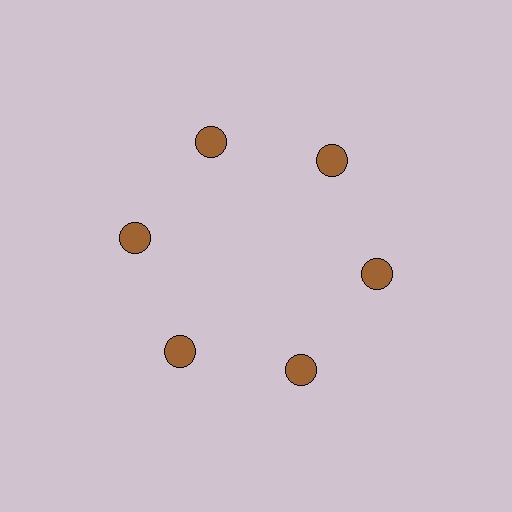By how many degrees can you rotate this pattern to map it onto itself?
The pattern maps onto itself every 60 degrees of rotation.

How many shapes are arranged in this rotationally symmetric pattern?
There are 6 shapes, arranged in 6 groups of 1.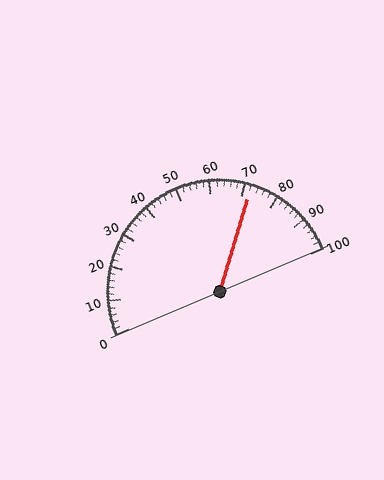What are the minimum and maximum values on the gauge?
The gauge ranges from 0 to 100.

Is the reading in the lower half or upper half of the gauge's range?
The reading is in the upper half of the range (0 to 100).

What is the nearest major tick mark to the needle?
The nearest major tick mark is 70.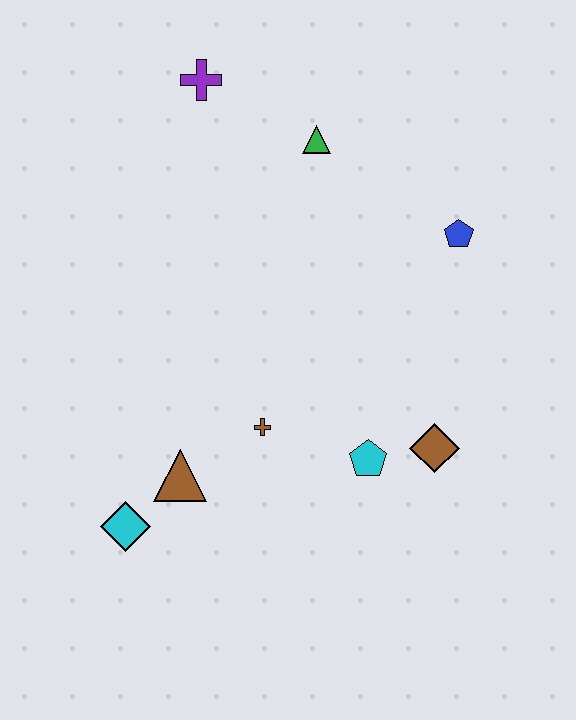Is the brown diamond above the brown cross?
No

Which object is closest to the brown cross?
The brown triangle is closest to the brown cross.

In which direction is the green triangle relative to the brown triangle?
The green triangle is above the brown triangle.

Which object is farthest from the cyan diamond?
The purple cross is farthest from the cyan diamond.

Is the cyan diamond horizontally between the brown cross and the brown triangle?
No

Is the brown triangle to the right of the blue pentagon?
No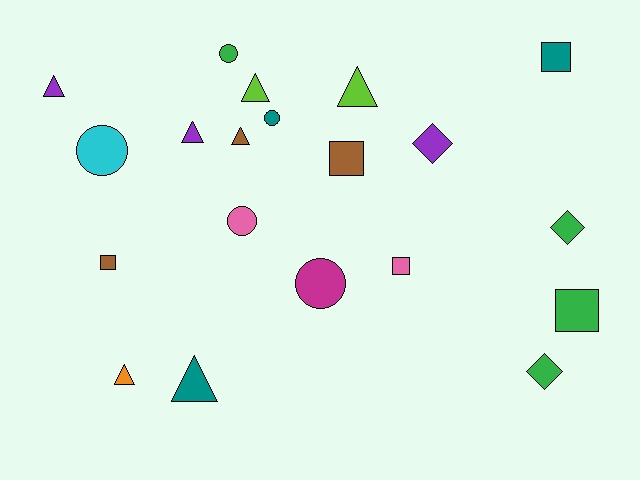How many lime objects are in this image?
There are 2 lime objects.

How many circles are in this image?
There are 5 circles.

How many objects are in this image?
There are 20 objects.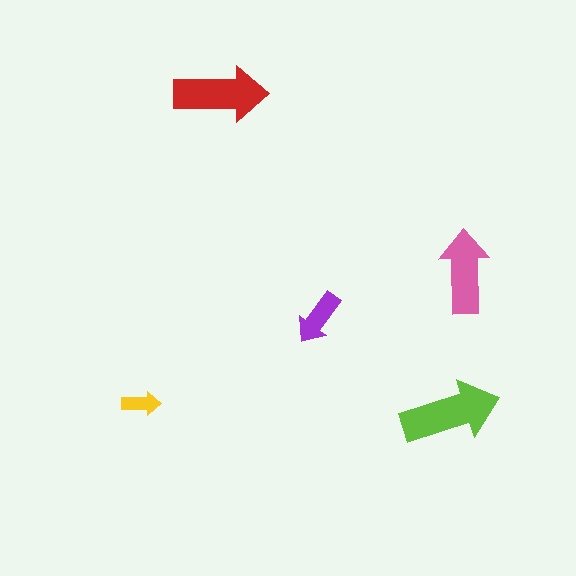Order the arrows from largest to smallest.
the lime one, the red one, the pink one, the purple one, the yellow one.